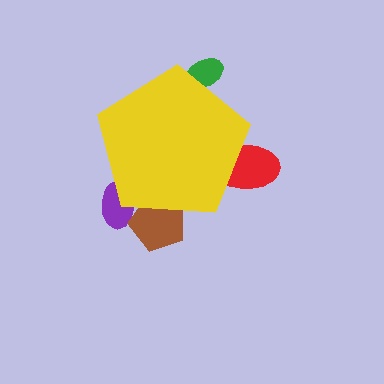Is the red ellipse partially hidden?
Yes, the red ellipse is partially hidden behind the yellow pentagon.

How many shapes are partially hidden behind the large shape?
4 shapes are partially hidden.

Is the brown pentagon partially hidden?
Yes, the brown pentagon is partially hidden behind the yellow pentagon.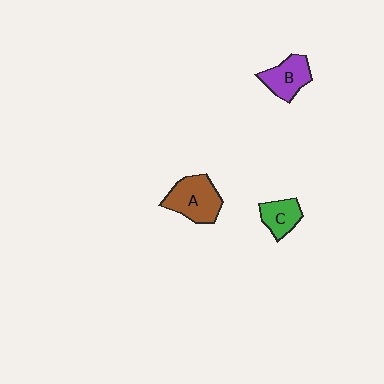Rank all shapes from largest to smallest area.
From largest to smallest: A (brown), B (purple), C (green).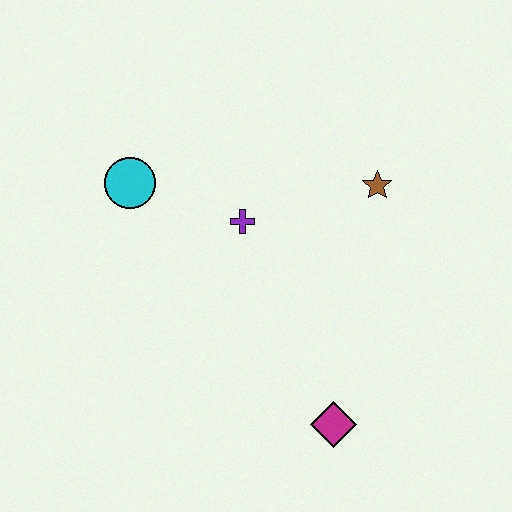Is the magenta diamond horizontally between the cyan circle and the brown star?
Yes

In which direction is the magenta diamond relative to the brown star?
The magenta diamond is below the brown star.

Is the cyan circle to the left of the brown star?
Yes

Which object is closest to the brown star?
The purple cross is closest to the brown star.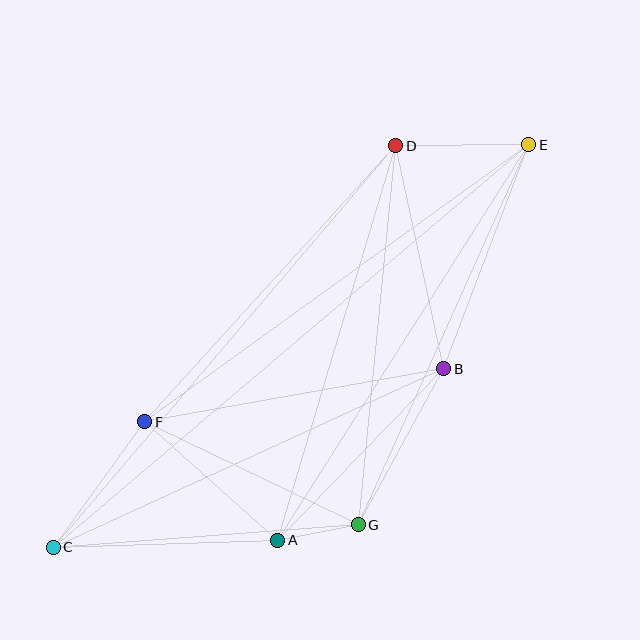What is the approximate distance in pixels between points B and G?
The distance between B and G is approximately 178 pixels.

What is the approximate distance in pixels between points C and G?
The distance between C and G is approximately 306 pixels.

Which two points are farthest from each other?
Points C and E are farthest from each other.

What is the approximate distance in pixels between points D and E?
The distance between D and E is approximately 133 pixels.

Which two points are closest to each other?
Points A and G are closest to each other.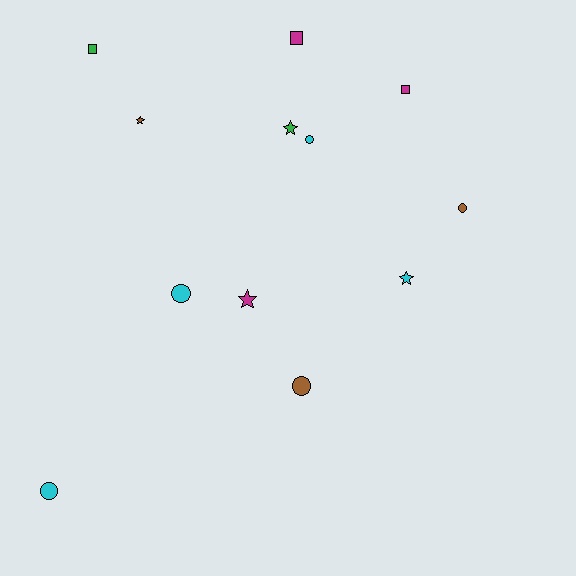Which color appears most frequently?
Cyan, with 4 objects.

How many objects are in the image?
There are 12 objects.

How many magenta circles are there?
There are no magenta circles.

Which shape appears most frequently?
Circle, with 5 objects.